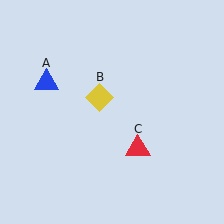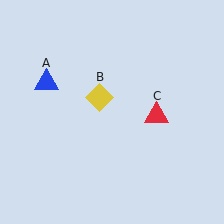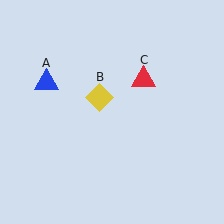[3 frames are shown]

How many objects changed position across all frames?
1 object changed position: red triangle (object C).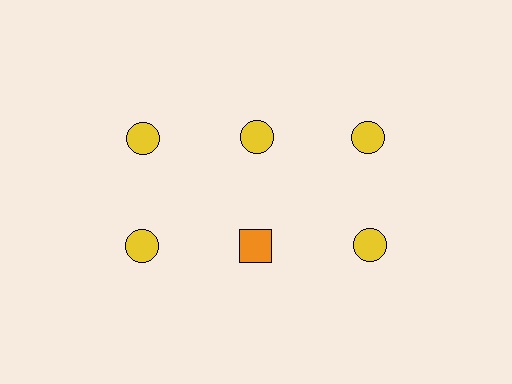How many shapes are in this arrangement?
There are 6 shapes arranged in a grid pattern.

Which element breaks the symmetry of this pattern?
The orange square in the second row, second from left column breaks the symmetry. All other shapes are yellow circles.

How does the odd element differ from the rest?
It differs in both color (orange instead of yellow) and shape (square instead of circle).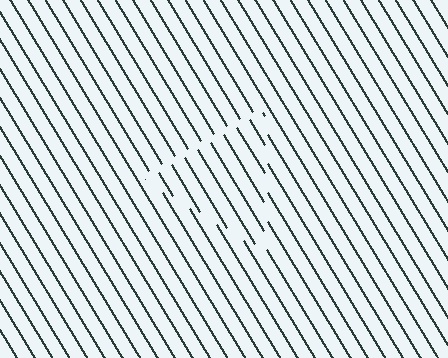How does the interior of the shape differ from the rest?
The interior of the shape contains the same grating, shifted by half a period — the contour is defined by the phase discontinuity where line-ends from the inner and outer gratings abut.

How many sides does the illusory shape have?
3 sides — the line-ends trace a triangle.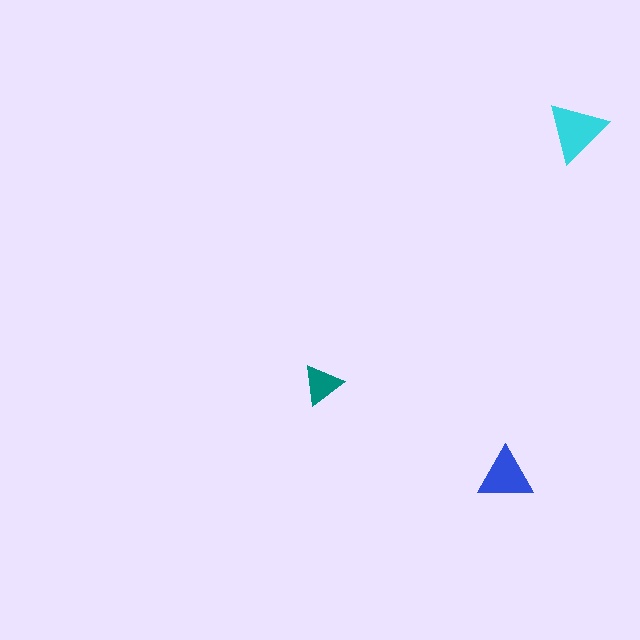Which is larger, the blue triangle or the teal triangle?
The blue one.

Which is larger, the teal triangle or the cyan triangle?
The cyan one.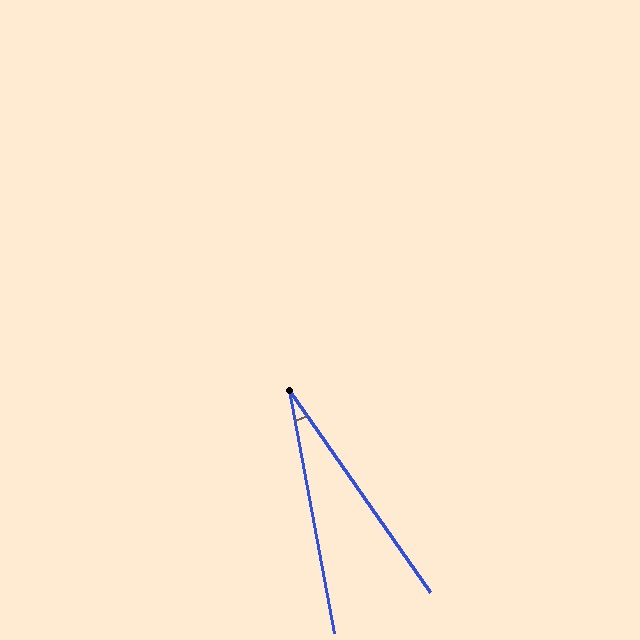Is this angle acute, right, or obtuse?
It is acute.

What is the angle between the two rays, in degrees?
Approximately 24 degrees.